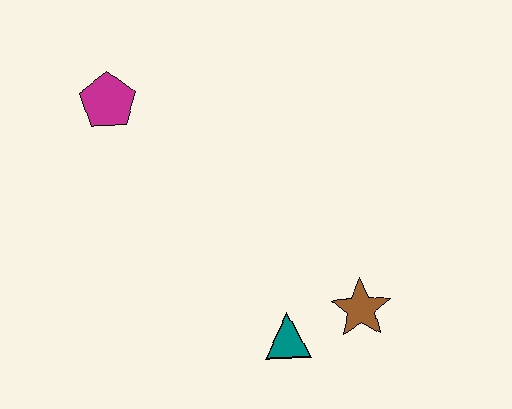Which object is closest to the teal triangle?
The brown star is closest to the teal triangle.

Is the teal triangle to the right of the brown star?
No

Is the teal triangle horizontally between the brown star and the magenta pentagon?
Yes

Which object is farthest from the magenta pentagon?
The brown star is farthest from the magenta pentagon.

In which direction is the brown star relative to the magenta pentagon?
The brown star is to the right of the magenta pentagon.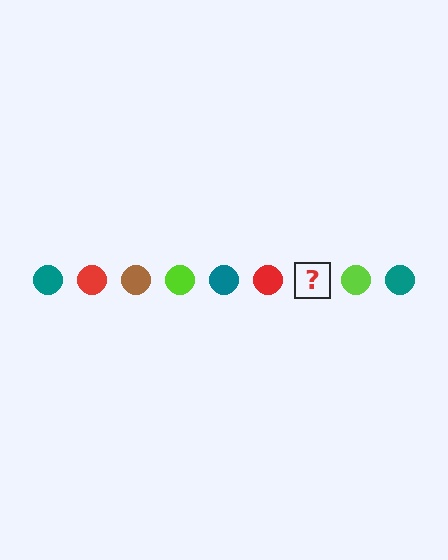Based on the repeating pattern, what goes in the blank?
The blank should be a brown circle.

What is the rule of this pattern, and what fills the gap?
The rule is that the pattern cycles through teal, red, brown, lime circles. The gap should be filled with a brown circle.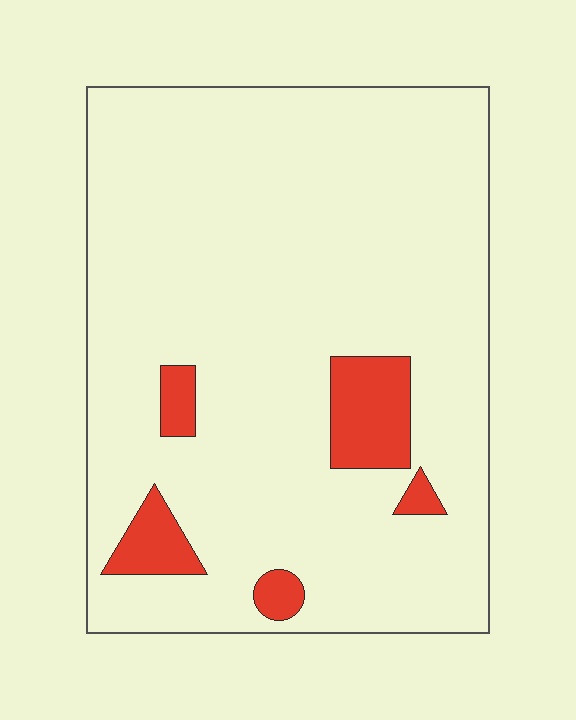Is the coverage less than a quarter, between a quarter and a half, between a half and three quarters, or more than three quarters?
Less than a quarter.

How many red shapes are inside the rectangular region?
5.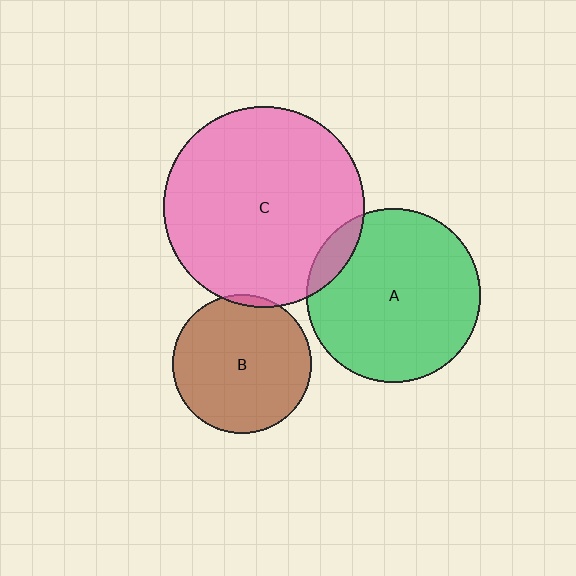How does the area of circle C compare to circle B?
Approximately 2.1 times.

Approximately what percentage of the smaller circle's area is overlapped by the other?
Approximately 5%.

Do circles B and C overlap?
Yes.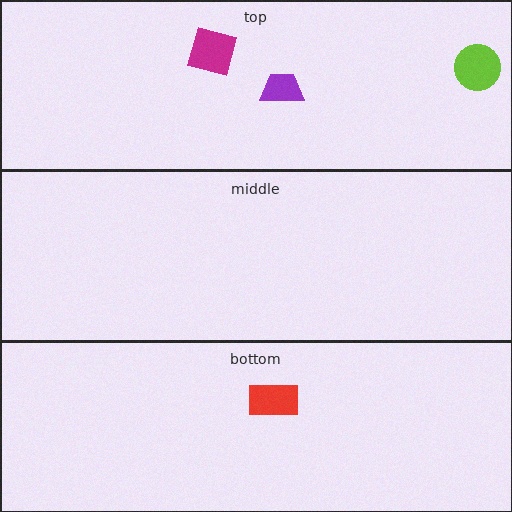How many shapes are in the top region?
3.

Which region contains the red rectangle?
The bottom region.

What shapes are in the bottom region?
The red rectangle.